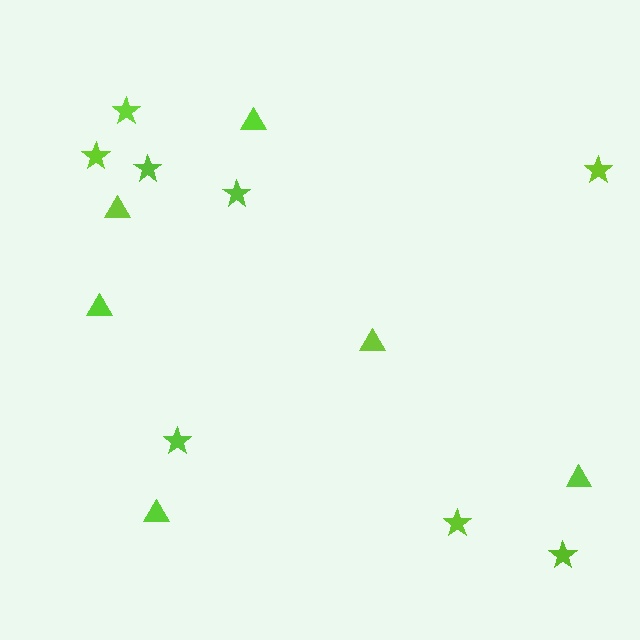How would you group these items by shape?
There are 2 groups: one group of triangles (6) and one group of stars (8).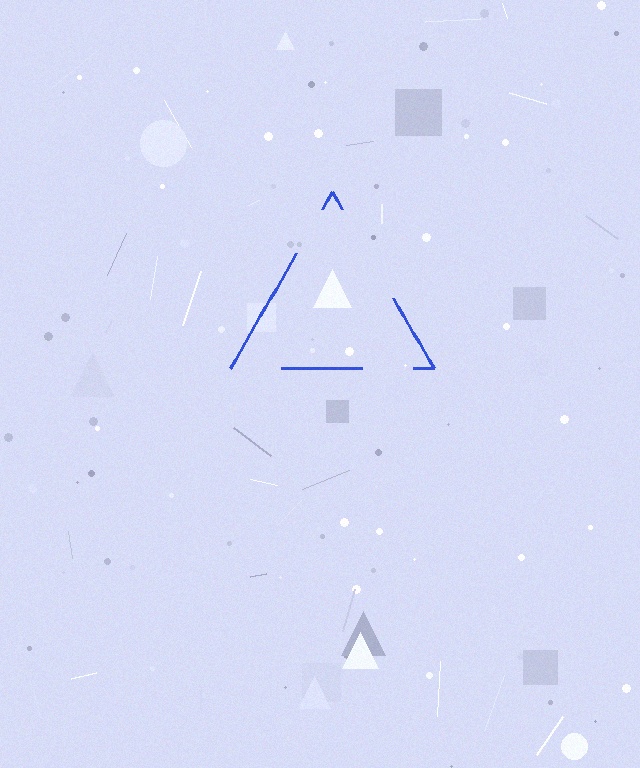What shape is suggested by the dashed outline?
The dashed outline suggests a triangle.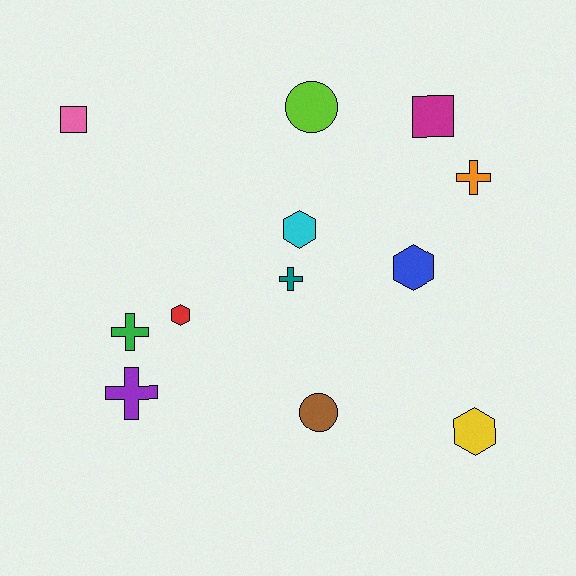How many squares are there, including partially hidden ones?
There are 2 squares.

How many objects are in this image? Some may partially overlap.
There are 12 objects.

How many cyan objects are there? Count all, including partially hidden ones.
There is 1 cyan object.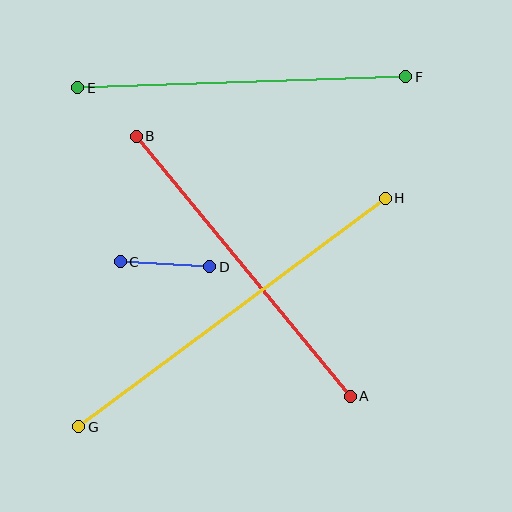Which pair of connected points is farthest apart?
Points G and H are farthest apart.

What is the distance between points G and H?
The distance is approximately 382 pixels.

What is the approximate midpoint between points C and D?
The midpoint is at approximately (165, 264) pixels.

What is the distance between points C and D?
The distance is approximately 90 pixels.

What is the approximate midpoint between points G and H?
The midpoint is at approximately (232, 312) pixels.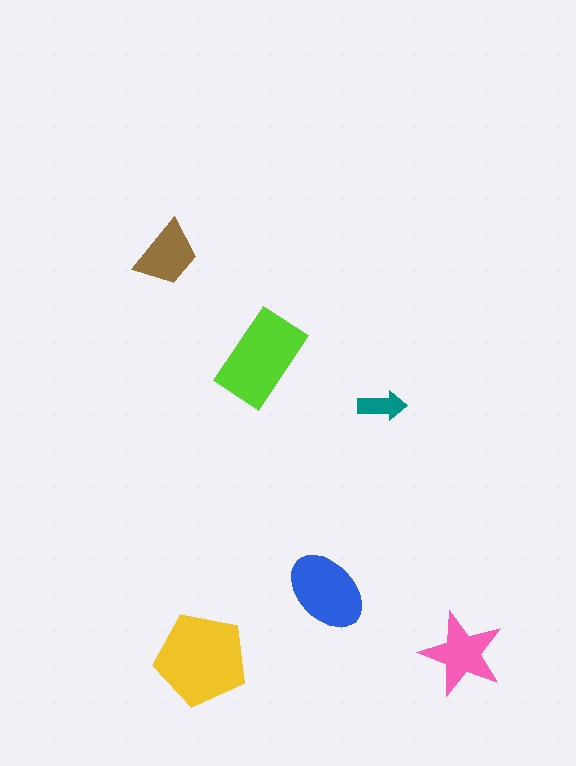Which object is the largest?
The yellow pentagon.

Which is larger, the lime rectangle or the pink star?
The lime rectangle.